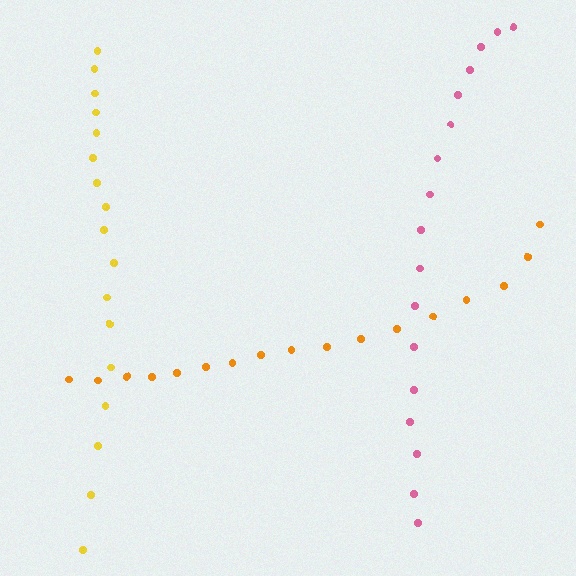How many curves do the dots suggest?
There are 3 distinct paths.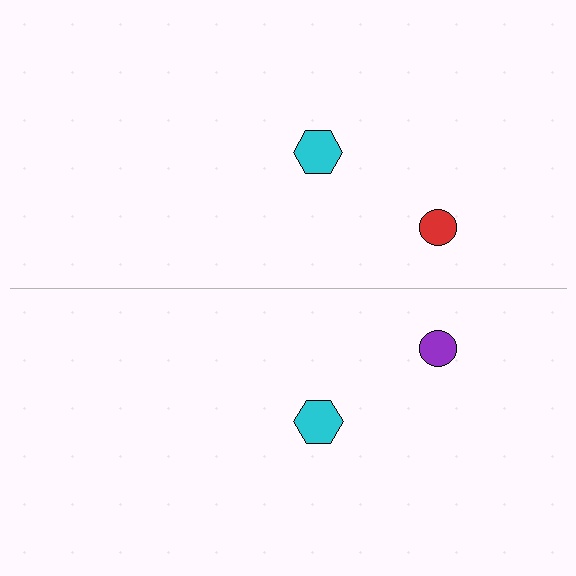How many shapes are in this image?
There are 4 shapes in this image.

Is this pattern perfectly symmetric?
No, the pattern is not perfectly symmetric. The purple circle on the bottom side breaks the symmetry — its mirror counterpart is red.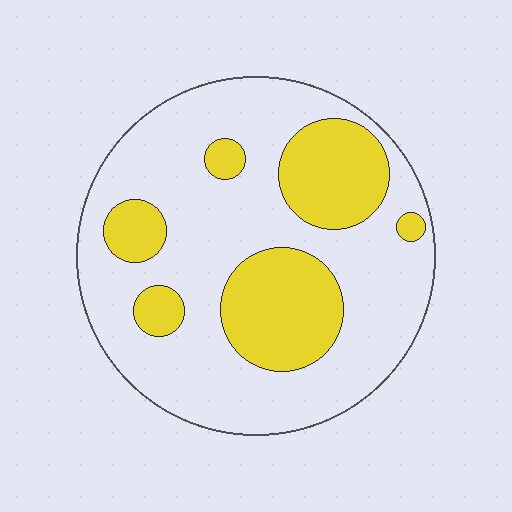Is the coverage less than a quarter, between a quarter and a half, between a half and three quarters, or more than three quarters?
Between a quarter and a half.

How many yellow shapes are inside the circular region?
6.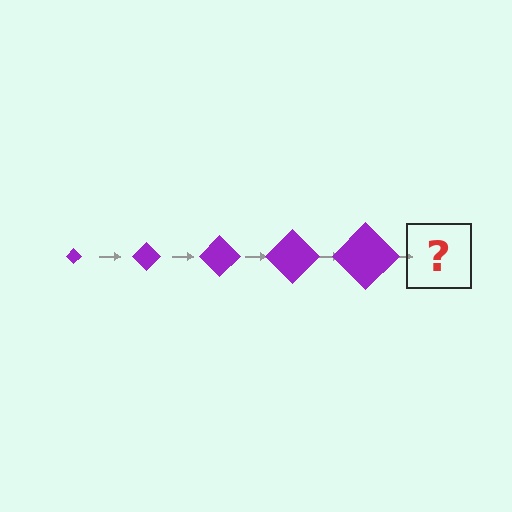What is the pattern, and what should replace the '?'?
The pattern is that the diamond gets progressively larger each step. The '?' should be a purple diamond, larger than the previous one.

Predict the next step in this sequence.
The next step is a purple diamond, larger than the previous one.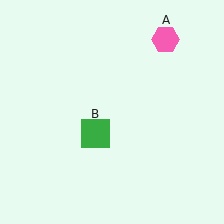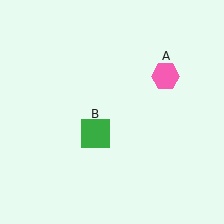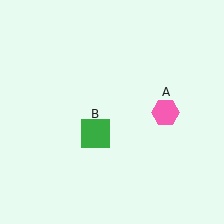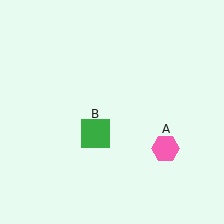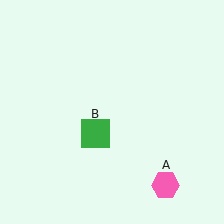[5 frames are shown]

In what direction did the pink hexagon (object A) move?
The pink hexagon (object A) moved down.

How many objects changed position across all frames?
1 object changed position: pink hexagon (object A).